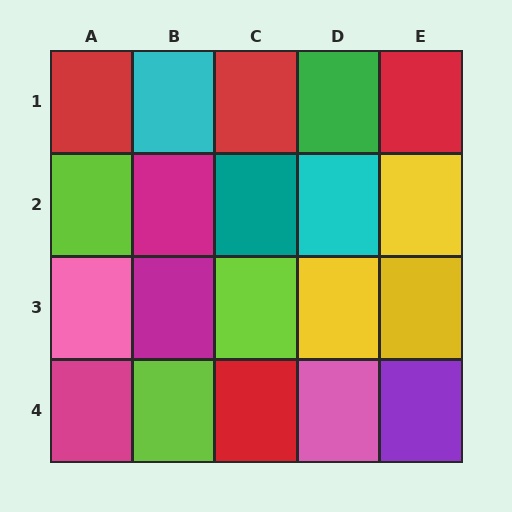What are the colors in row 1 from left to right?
Red, cyan, red, green, red.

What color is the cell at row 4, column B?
Lime.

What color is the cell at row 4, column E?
Purple.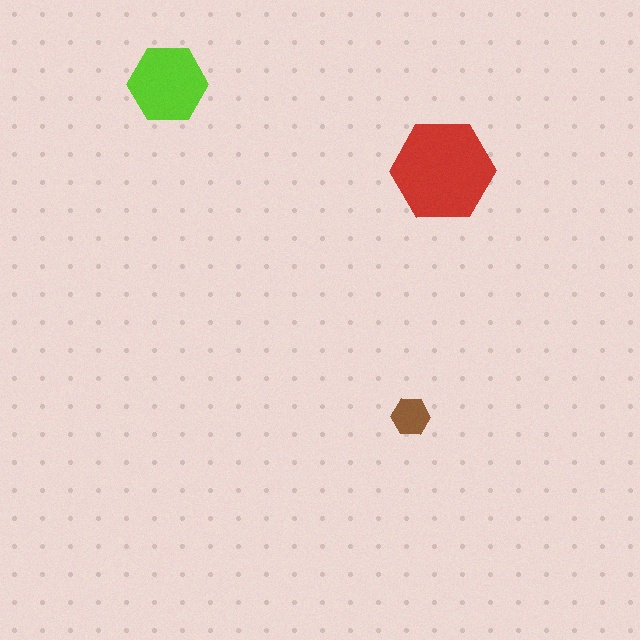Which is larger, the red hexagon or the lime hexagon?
The red one.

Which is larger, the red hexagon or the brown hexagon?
The red one.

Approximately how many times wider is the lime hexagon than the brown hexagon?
About 2 times wider.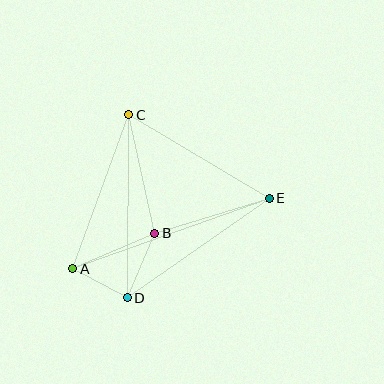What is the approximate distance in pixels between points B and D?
The distance between B and D is approximately 70 pixels.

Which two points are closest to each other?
Points A and D are closest to each other.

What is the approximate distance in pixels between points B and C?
The distance between B and C is approximately 122 pixels.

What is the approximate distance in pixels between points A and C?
The distance between A and C is approximately 164 pixels.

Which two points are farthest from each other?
Points A and E are farthest from each other.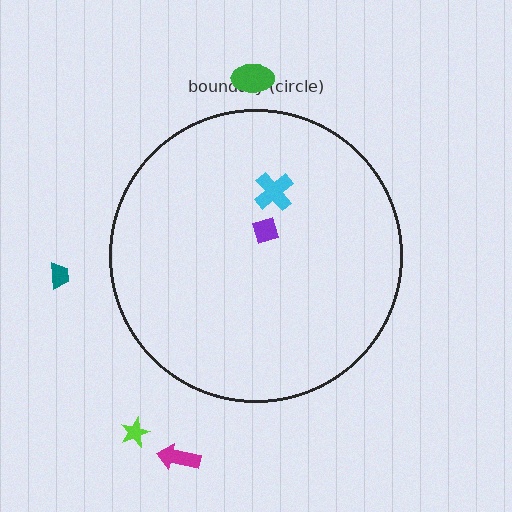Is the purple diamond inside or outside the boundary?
Inside.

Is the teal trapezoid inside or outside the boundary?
Outside.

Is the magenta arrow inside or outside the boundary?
Outside.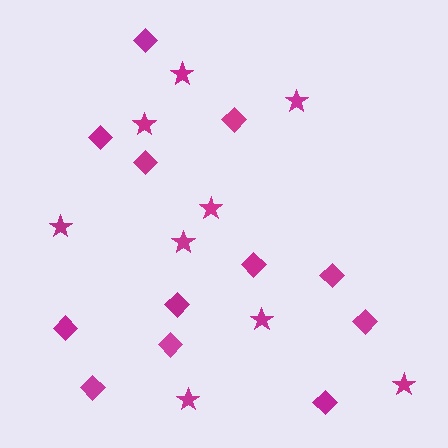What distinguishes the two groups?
There are 2 groups: one group of diamonds (12) and one group of stars (9).